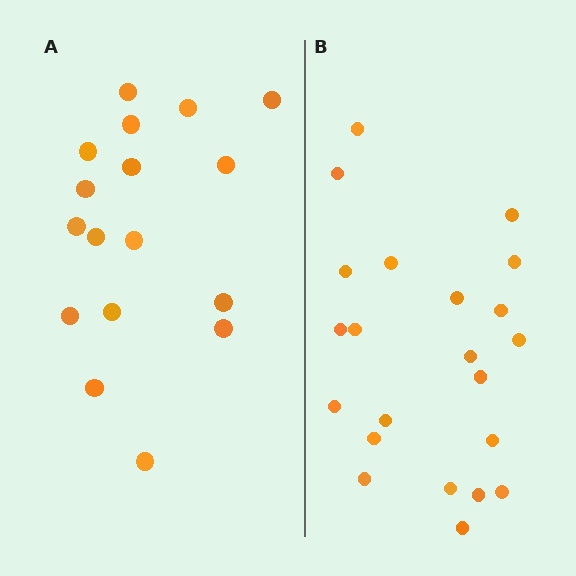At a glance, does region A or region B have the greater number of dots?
Region B (the right region) has more dots.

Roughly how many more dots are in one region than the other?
Region B has about 5 more dots than region A.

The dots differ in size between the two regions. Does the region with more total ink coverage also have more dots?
No. Region A has more total ink coverage because its dots are larger, but region B actually contains more individual dots. Total area can be misleading — the number of items is what matters here.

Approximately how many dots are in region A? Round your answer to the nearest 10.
About 20 dots. (The exact count is 17, which rounds to 20.)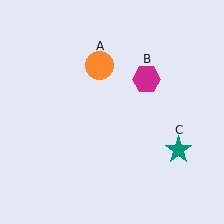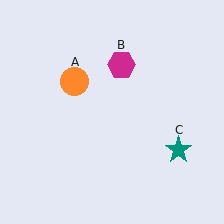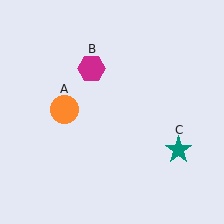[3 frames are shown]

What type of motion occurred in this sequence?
The orange circle (object A), magenta hexagon (object B) rotated counterclockwise around the center of the scene.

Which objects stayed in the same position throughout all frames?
Teal star (object C) remained stationary.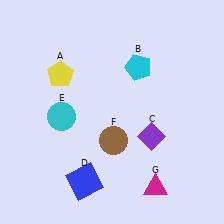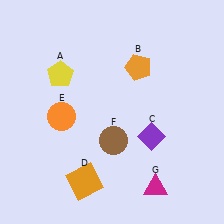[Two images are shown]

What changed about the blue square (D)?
In Image 1, D is blue. In Image 2, it changed to orange.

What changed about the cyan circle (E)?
In Image 1, E is cyan. In Image 2, it changed to orange.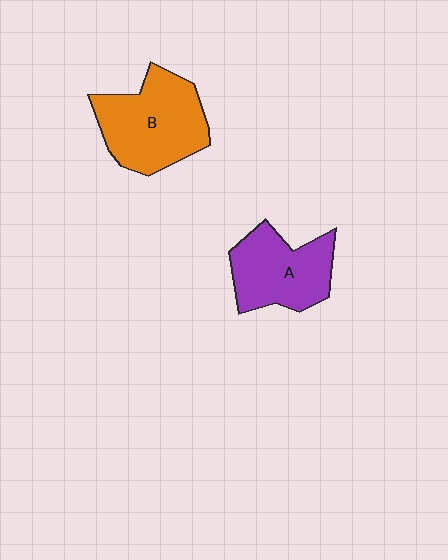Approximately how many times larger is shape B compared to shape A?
Approximately 1.2 times.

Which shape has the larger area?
Shape B (orange).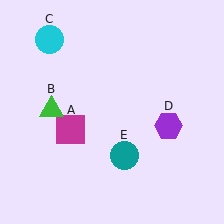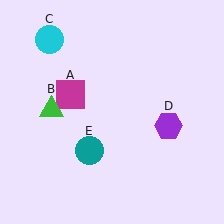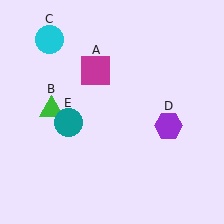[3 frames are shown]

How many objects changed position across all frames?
2 objects changed position: magenta square (object A), teal circle (object E).